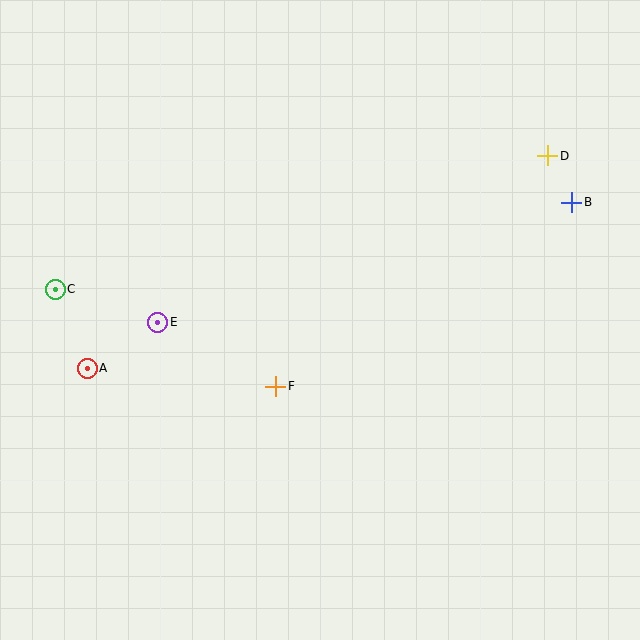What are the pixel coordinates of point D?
Point D is at (548, 156).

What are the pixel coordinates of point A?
Point A is at (87, 368).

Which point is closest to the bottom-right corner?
Point B is closest to the bottom-right corner.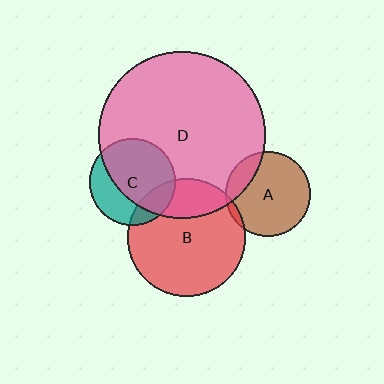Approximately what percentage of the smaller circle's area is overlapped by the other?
Approximately 15%.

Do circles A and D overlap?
Yes.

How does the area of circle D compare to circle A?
Approximately 3.9 times.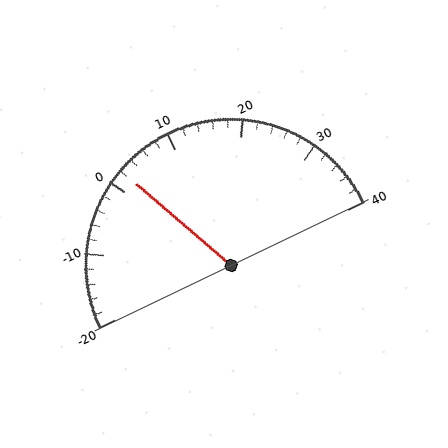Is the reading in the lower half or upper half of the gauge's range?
The reading is in the lower half of the range (-20 to 40).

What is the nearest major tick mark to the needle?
The nearest major tick mark is 0.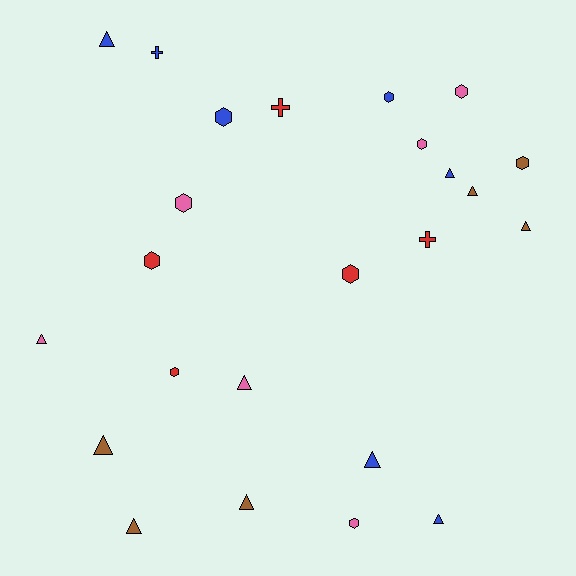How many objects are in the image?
There are 24 objects.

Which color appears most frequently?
Blue, with 7 objects.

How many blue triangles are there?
There are 4 blue triangles.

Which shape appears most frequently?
Triangle, with 11 objects.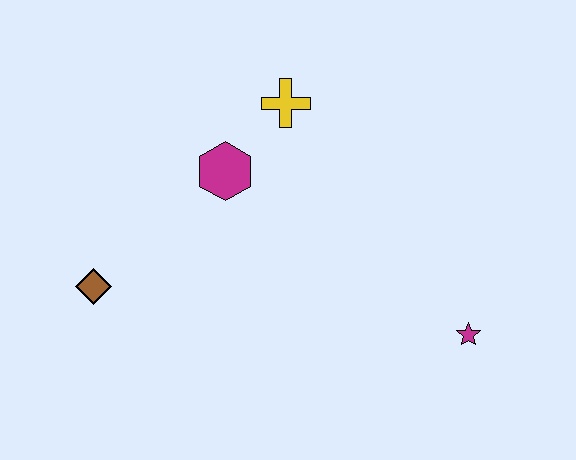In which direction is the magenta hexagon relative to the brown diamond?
The magenta hexagon is to the right of the brown diamond.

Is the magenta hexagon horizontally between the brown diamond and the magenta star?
Yes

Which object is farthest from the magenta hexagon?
The magenta star is farthest from the magenta hexagon.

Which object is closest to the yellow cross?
The magenta hexagon is closest to the yellow cross.